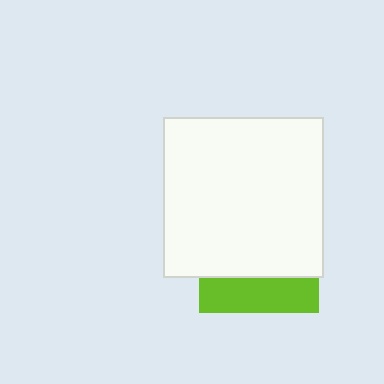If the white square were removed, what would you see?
You would see the complete lime square.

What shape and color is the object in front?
The object in front is a white square.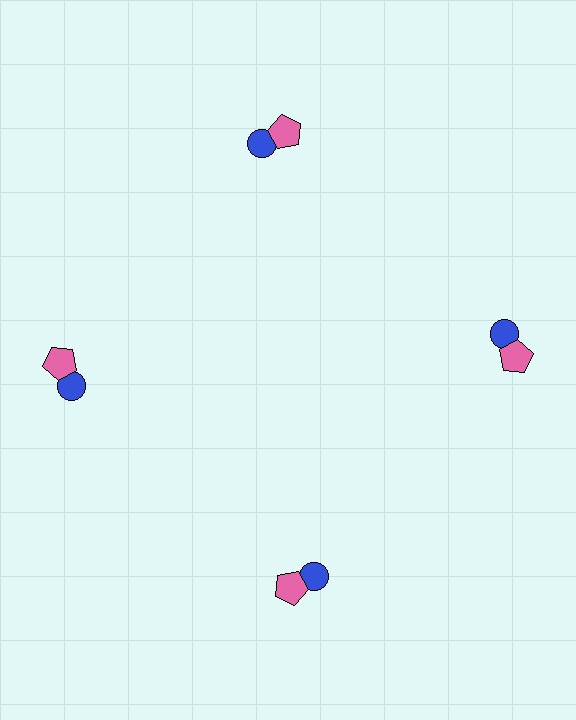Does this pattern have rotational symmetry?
Yes, this pattern has 4-fold rotational symmetry. It looks the same after rotating 90 degrees around the center.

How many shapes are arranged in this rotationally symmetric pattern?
There are 8 shapes, arranged in 4 groups of 2.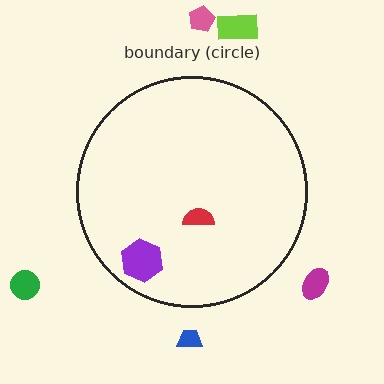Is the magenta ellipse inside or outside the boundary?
Outside.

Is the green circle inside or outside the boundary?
Outside.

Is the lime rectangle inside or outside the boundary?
Outside.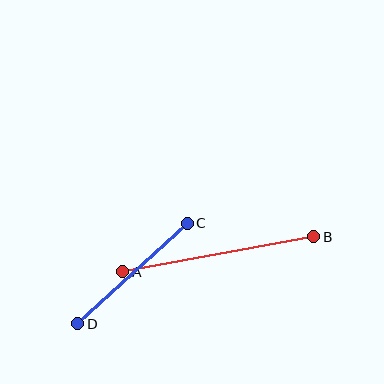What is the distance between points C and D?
The distance is approximately 149 pixels.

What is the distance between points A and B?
The distance is approximately 194 pixels.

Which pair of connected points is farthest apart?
Points A and B are farthest apart.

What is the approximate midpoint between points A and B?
The midpoint is at approximately (218, 254) pixels.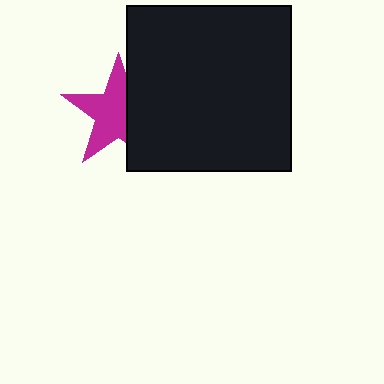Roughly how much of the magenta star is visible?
About half of it is visible (roughly 62%).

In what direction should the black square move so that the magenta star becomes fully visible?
The black square should move right. That is the shortest direction to clear the overlap and leave the magenta star fully visible.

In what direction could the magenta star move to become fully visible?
The magenta star could move left. That would shift it out from behind the black square entirely.